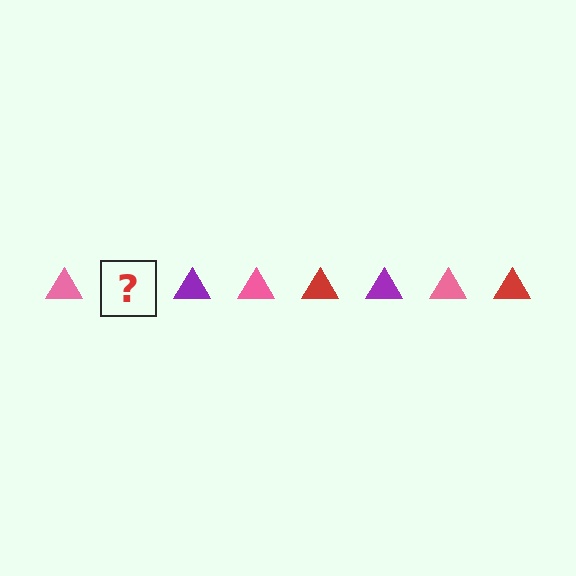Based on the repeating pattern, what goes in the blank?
The blank should be a red triangle.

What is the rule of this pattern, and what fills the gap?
The rule is that the pattern cycles through pink, red, purple triangles. The gap should be filled with a red triangle.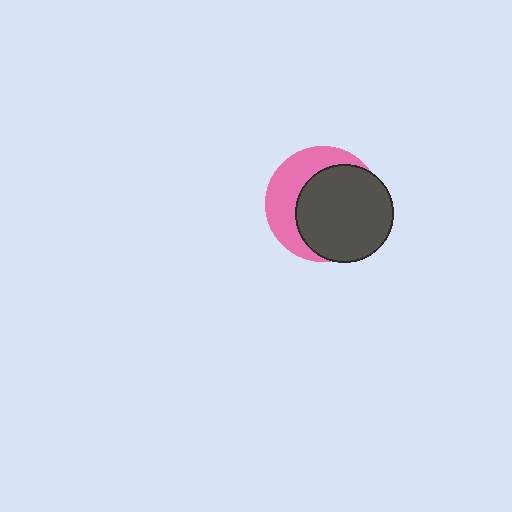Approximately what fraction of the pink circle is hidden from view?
Roughly 61% of the pink circle is hidden behind the dark gray circle.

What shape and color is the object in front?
The object in front is a dark gray circle.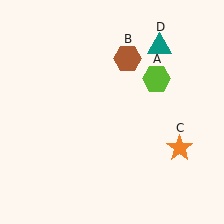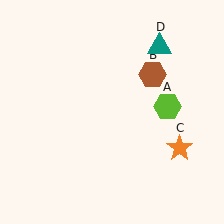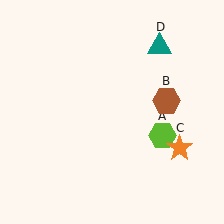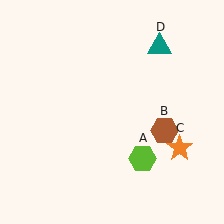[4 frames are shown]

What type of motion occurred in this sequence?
The lime hexagon (object A), brown hexagon (object B) rotated clockwise around the center of the scene.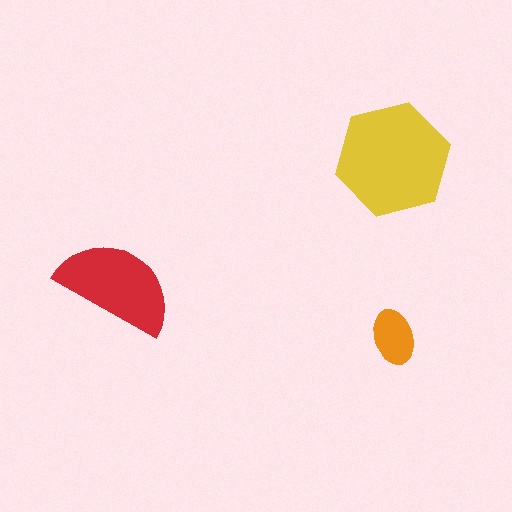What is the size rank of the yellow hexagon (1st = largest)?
1st.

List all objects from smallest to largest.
The orange ellipse, the red semicircle, the yellow hexagon.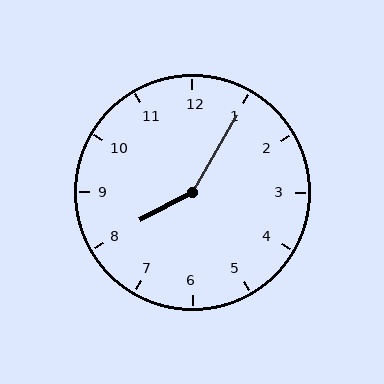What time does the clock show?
8:05.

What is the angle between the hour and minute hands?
Approximately 148 degrees.